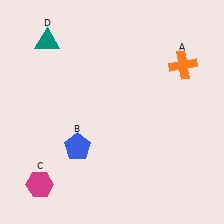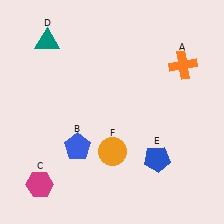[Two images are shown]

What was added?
A blue pentagon (E), an orange circle (F) were added in Image 2.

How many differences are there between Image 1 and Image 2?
There are 2 differences between the two images.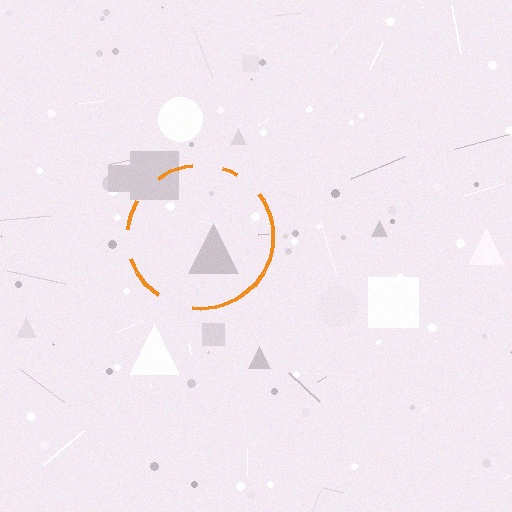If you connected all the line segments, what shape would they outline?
They would outline a circle.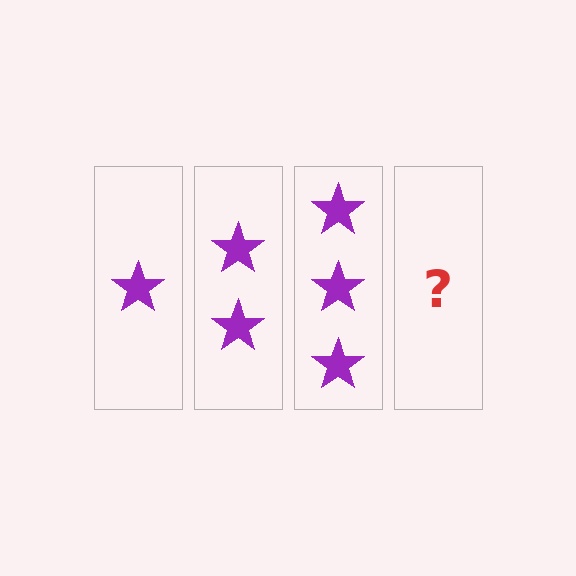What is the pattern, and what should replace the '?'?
The pattern is that each step adds one more star. The '?' should be 4 stars.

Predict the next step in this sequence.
The next step is 4 stars.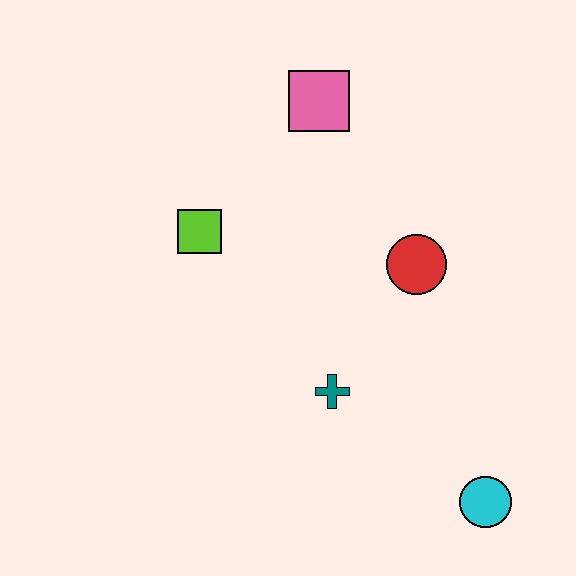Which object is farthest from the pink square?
The cyan circle is farthest from the pink square.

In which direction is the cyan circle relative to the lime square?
The cyan circle is to the right of the lime square.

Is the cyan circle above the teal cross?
No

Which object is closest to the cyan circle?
The teal cross is closest to the cyan circle.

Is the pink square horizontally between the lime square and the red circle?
Yes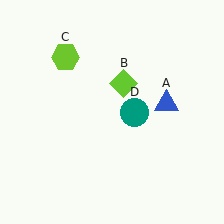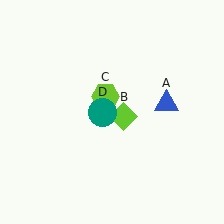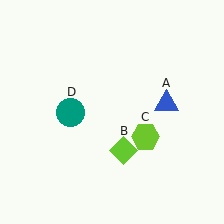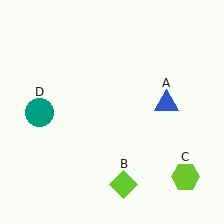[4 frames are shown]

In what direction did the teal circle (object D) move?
The teal circle (object D) moved left.